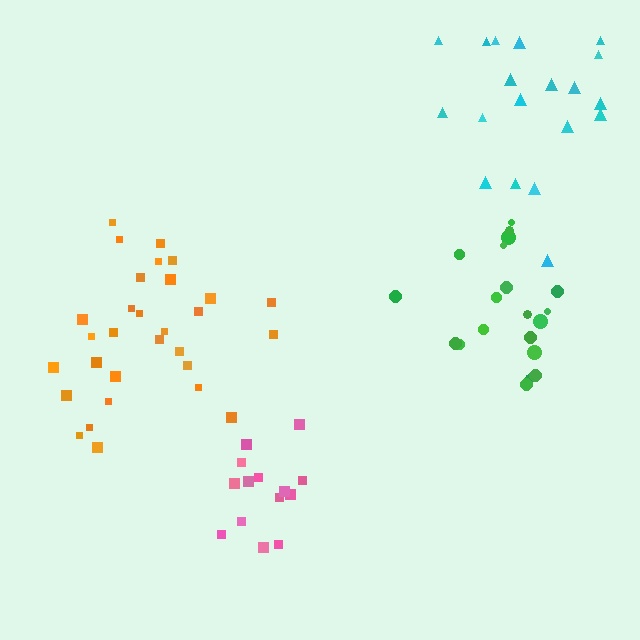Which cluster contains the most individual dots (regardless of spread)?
Orange (30).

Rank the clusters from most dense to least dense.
pink, orange, green, cyan.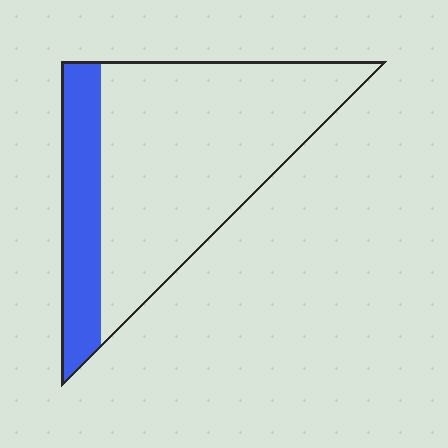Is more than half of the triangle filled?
No.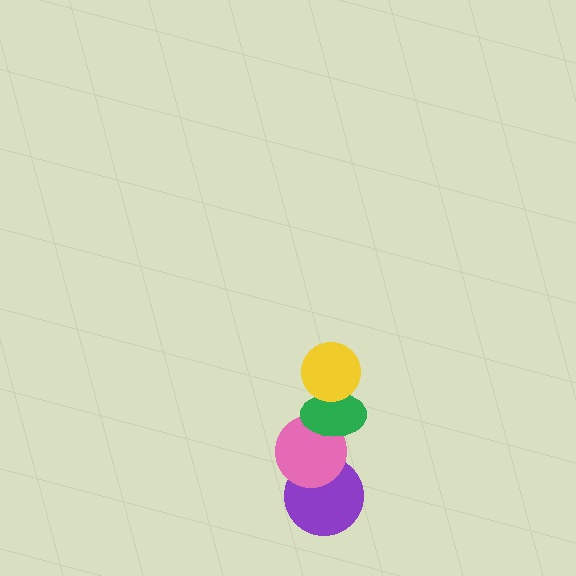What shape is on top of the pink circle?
The green ellipse is on top of the pink circle.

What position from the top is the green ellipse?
The green ellipse is 2nd from the top.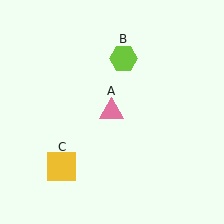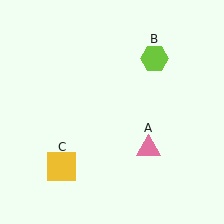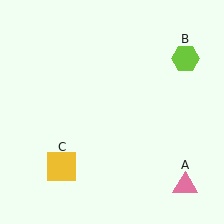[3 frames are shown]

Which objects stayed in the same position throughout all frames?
Yellow square (object C) remained stationary.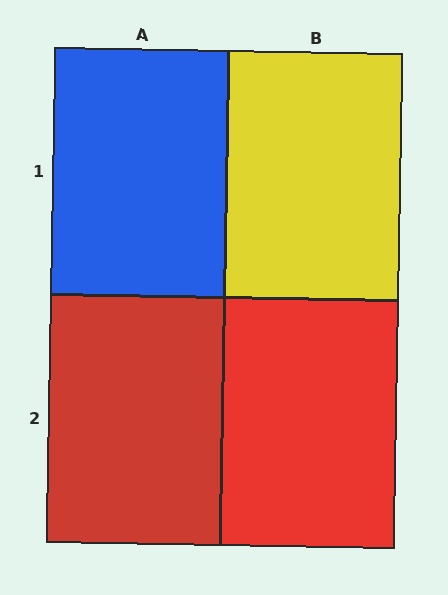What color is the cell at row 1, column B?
Yellow.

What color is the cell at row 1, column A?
Blue.